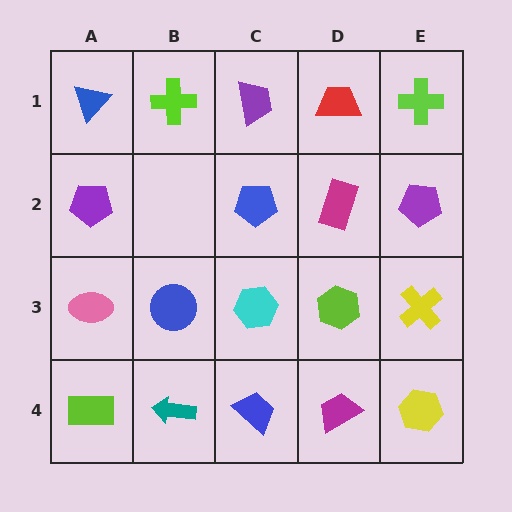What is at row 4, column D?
A magenta trapezoid.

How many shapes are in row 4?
5 shapes.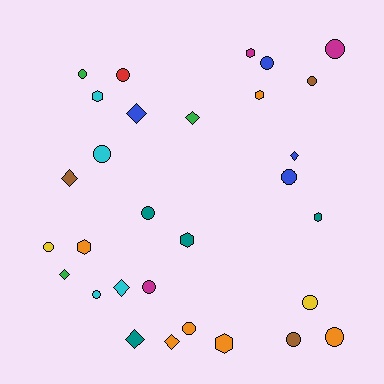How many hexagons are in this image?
There are 7 hexagons.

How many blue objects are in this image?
There are 4 blue objects.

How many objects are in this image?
There are 30 objects.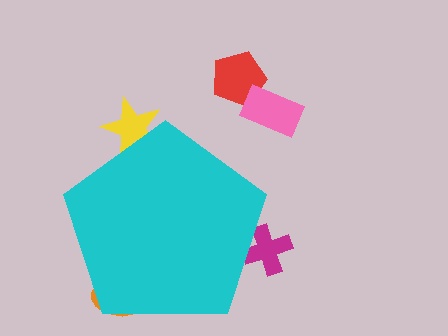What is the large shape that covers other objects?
A cyan pentagon.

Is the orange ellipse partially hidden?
Yes, the orange ellipse is partially hidden behind the cyan pentagon.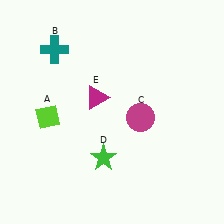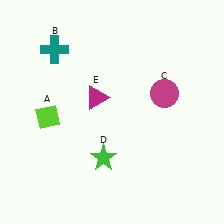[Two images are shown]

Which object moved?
The magenta circle (C) moved up.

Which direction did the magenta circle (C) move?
The magenta circle (C) moved up.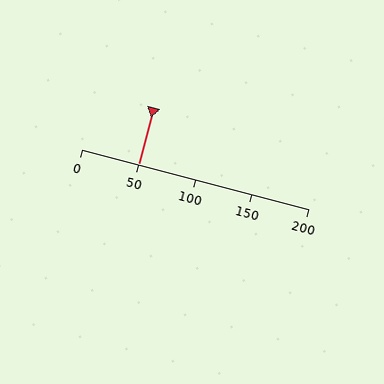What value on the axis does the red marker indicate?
The marker indicates approximately 50.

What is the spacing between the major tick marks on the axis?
The major ticks are spaced 50 apart.